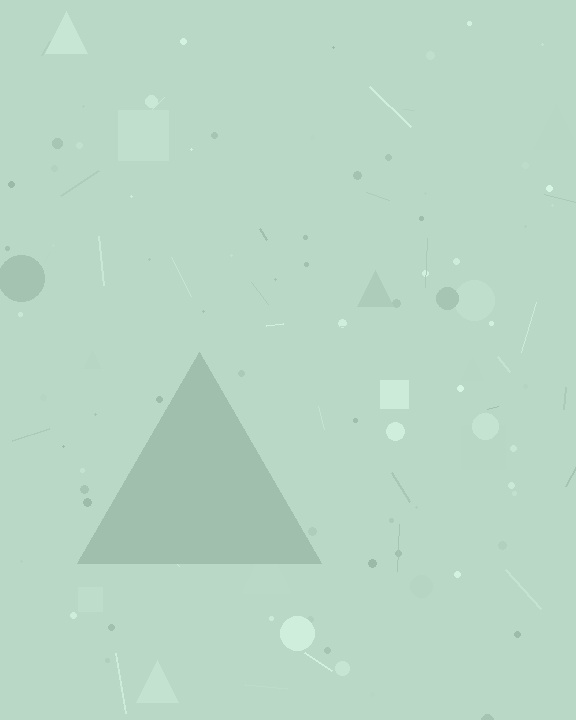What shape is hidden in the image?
A triangle is hidden in the image.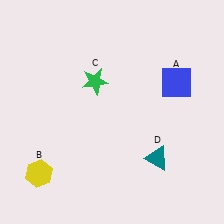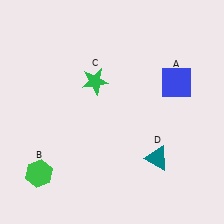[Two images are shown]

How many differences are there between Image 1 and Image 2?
There is 1 difference between the two images.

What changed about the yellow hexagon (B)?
In Image 1, B is yellow. In Image 2, it changed to green.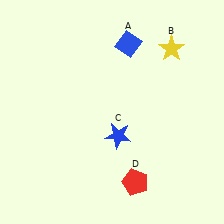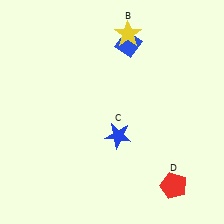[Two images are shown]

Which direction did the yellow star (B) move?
The yellow star (B) moved left.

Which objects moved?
The objects that moved are: the yellow star (B), the red pentagon (D).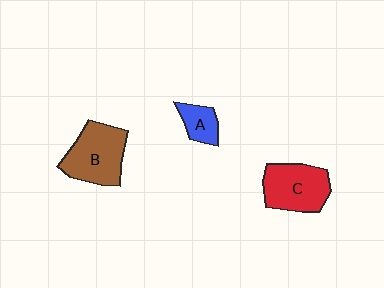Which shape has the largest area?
Shape B (brown).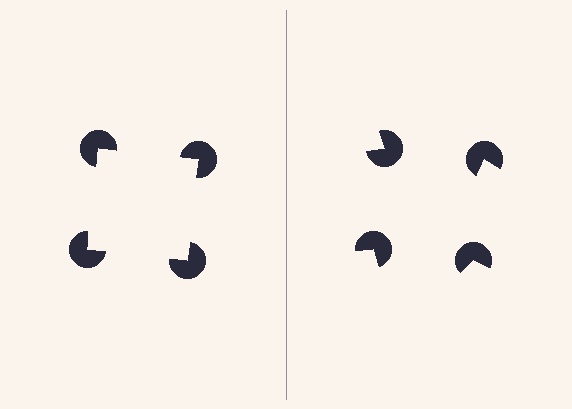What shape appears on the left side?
An illusory square.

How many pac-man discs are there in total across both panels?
8 — 4 on each side.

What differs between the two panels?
The pac-man discs are positioned identically on both sides; only the wedge orientations differ. On the left they align to a square; on the right they are misaligned.